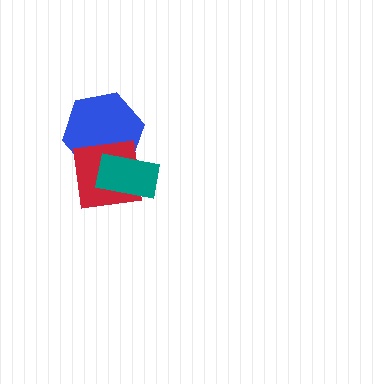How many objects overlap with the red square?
2 objects overlap with the red square.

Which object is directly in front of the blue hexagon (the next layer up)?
The red square is directly in front of the blue hexagon.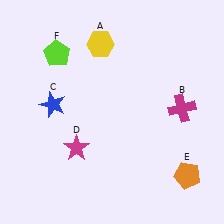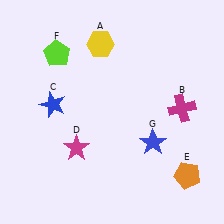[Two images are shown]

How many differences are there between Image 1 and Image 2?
There is 1 difference between the two images.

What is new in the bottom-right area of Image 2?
A blue star (G) was added in the bottom-right area of Image 2.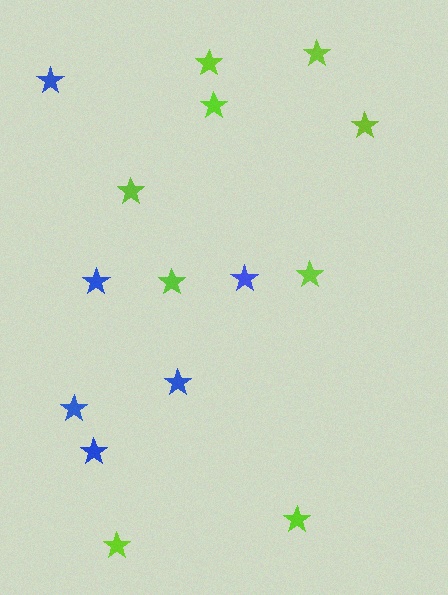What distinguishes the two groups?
There are 2 groups: one group of lime stars (9) and one group of blue stars (6).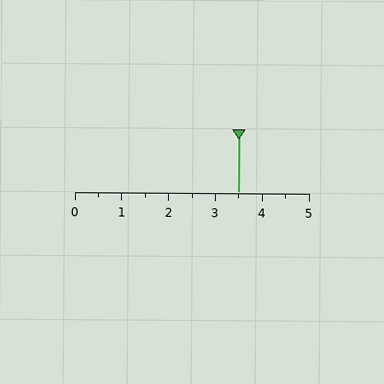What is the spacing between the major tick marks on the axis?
The major ticks are spaced 1 apart.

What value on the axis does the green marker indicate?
The marker indicates approximately 3.5.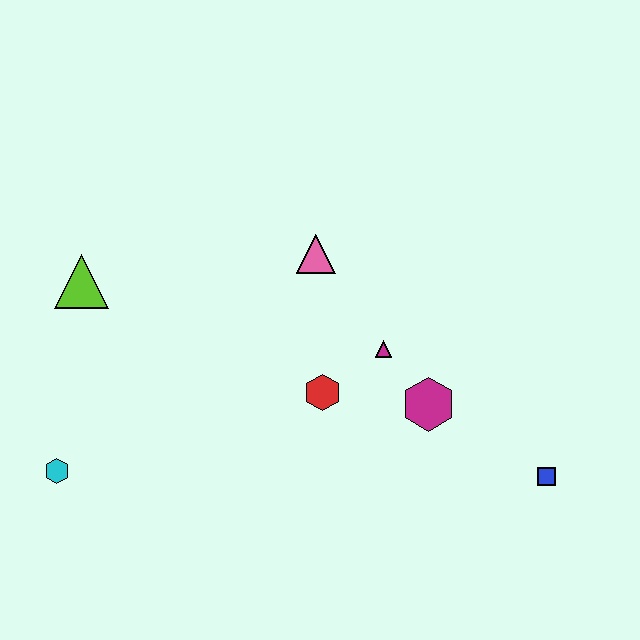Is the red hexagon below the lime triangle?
Yes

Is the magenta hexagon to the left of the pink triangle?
No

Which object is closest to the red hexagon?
The magenta triangle is closest to the red hexagon.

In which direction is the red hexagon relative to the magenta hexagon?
The red hexagon is to the left of the magenta hexagon.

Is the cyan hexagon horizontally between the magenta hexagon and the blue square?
No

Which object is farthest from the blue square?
The lime triangle is farthest from the blue square.